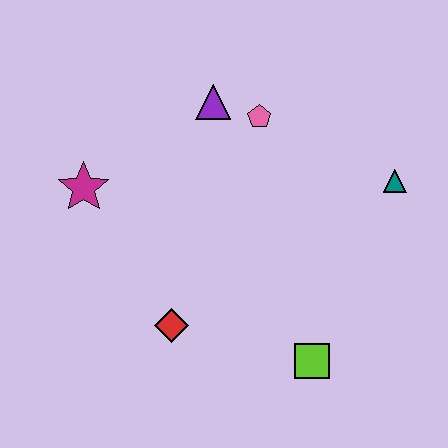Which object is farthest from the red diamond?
The teal triangle is farthest from the red diamond.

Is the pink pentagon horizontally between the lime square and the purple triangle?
Yes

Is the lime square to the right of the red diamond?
Yes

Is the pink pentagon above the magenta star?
Yes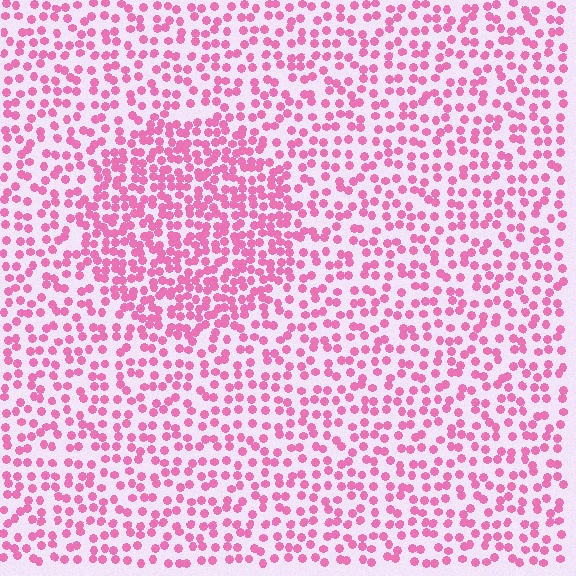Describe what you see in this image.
The image contains small pink elements arranged at two different densities. A circle-shaped region is visible where the elements are more densely packed than the surrounding area.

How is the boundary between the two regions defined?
The boundary is defined by a change in element density (approximately 1.8x ratio). All elements are the same color, size, and shape.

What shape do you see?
I see a circle.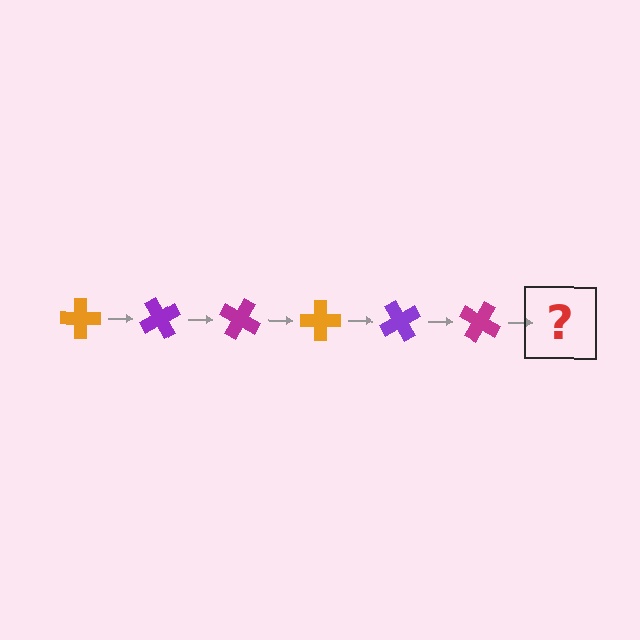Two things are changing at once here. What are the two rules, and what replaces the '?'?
The two rules are that it rotates 60 degrees each step and the color cycles through orange, purple, and magenta. The '?' should be an orange cross, rotated 360 degrees from the start.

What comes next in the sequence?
The next element should be an orange cross, rotated 360 degrees from the start.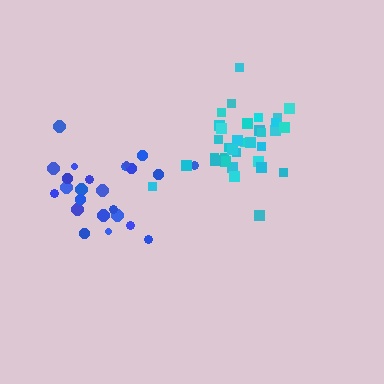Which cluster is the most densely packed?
Cyan.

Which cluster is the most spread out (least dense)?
Blue.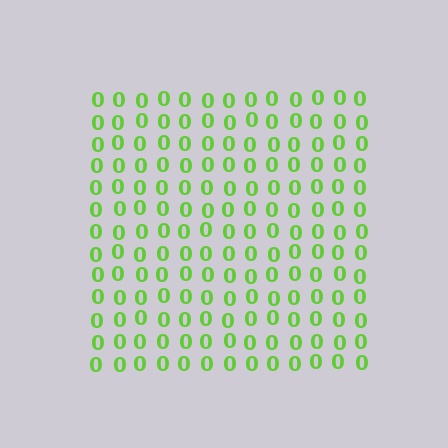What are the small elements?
The small elements are digit 0's.